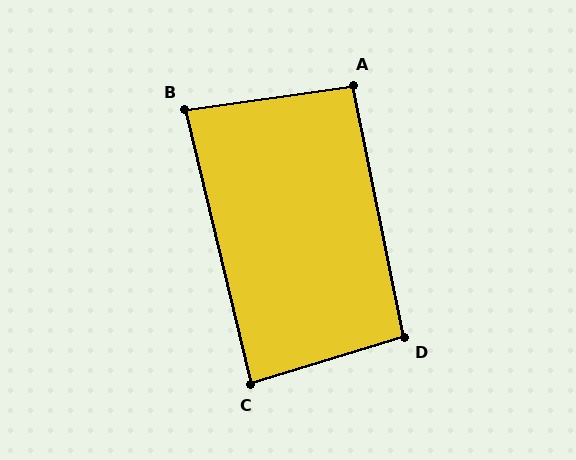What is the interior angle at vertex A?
Approximately 93 degrees (approximately right).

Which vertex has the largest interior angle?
D, at approximately 95 degrees.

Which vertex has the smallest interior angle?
B, at approximately 85 degrees.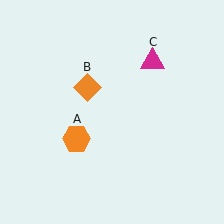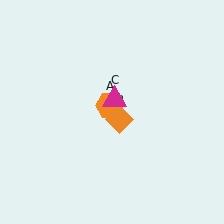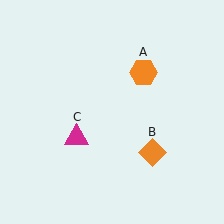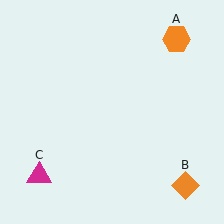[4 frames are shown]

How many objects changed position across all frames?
3 objects changed position: orange hexagon (object A), orange diamond (object B), magenta triangle (object C).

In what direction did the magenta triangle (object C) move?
The magenta triangle (object C) moved down and to the left.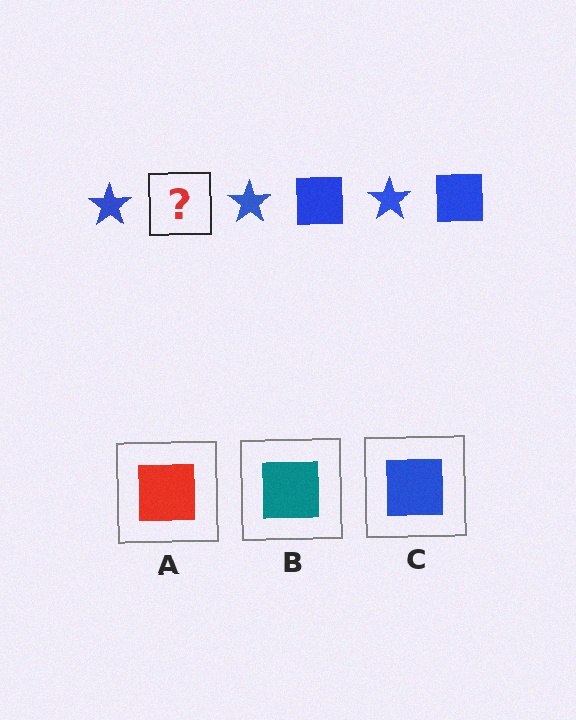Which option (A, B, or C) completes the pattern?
C.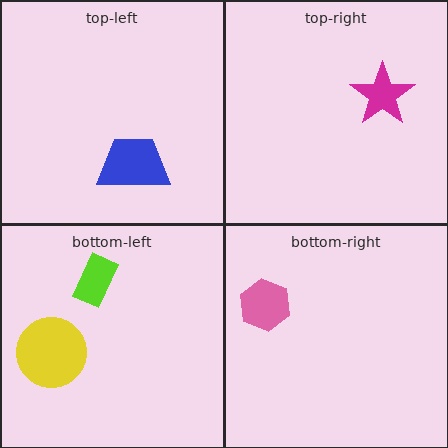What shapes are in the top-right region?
The magenta star.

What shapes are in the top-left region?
The blue trapezoid.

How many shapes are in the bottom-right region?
1.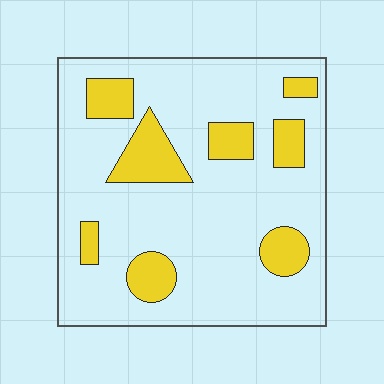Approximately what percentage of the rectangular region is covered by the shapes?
Approximately 20%.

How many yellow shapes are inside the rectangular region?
8.